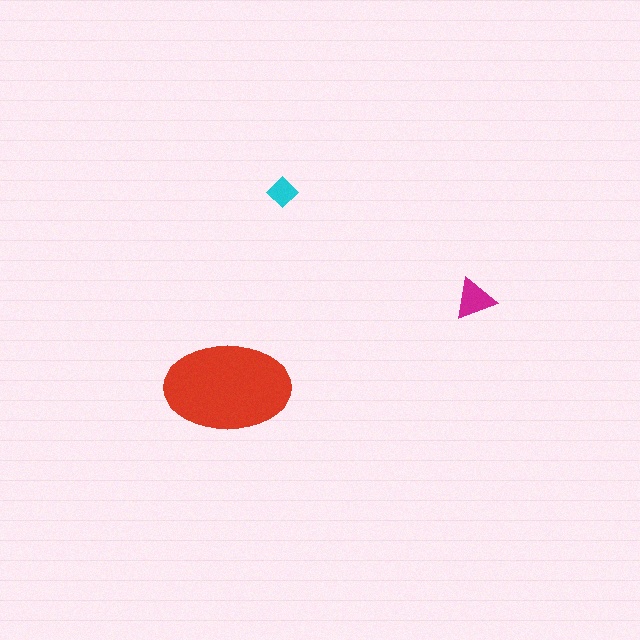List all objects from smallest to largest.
The cyan diamond, the magenta triangle, the red ellipse.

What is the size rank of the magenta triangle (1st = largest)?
2nd.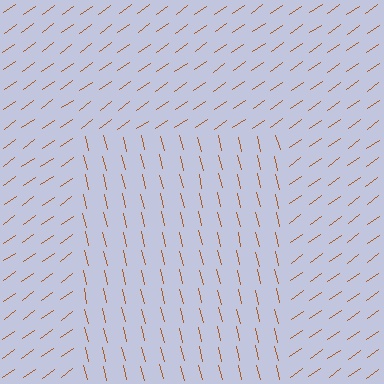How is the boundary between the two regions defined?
The boundary is defined purely by a change in line orientation (approximately 68 degrees difference). All lines are the same color and thickness.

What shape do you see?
I see a rectangle.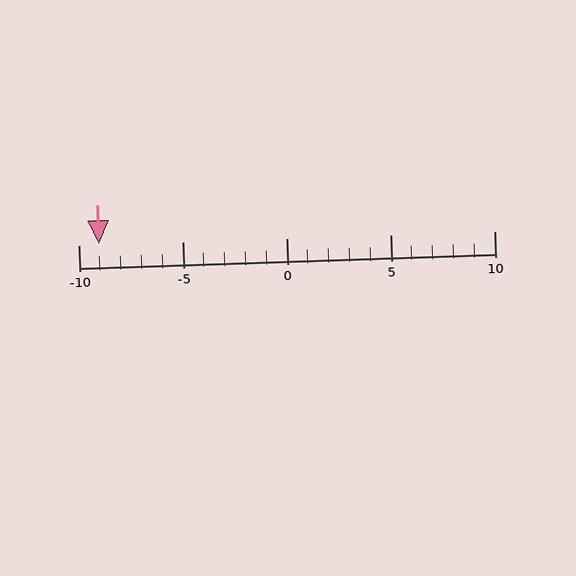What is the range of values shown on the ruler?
The ruler shows values from -10 to 10.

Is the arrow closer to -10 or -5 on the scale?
The arrow is closer to -10.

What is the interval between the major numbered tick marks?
The major tick marks are spaced 5 units apart.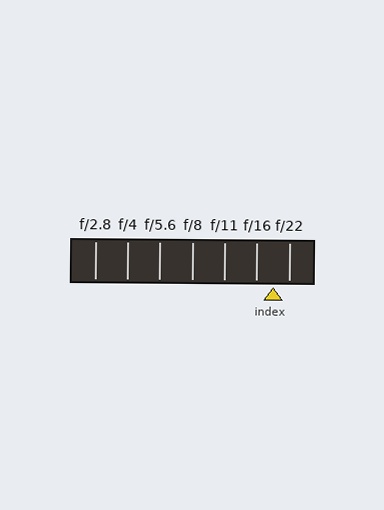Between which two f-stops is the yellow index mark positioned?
The index mark is between f/16 and f/22.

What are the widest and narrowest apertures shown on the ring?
The widest aperture shown is f/2.8 and the narrowest is f/22.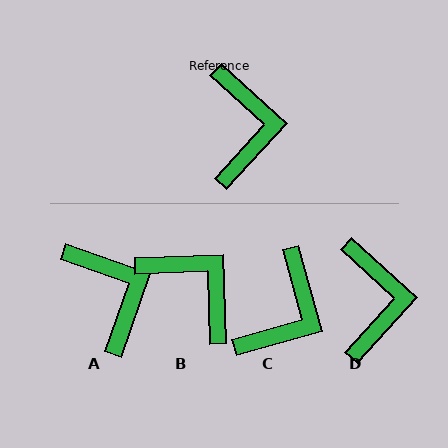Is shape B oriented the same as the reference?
No, it is off by about 45 degrees.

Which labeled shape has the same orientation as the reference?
D.